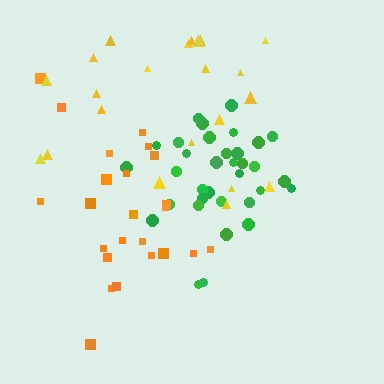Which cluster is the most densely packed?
Green.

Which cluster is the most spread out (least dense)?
Yellow.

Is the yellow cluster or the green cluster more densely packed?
Green.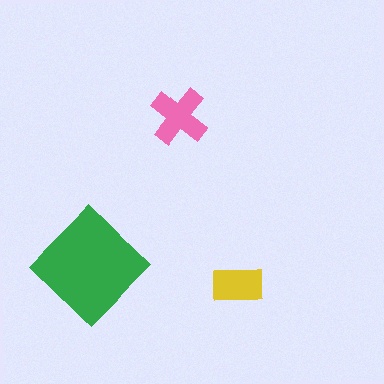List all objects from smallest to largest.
The yellow rectangle, the pink cross, the green diamond.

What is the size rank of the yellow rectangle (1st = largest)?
3rd.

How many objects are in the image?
There are 3 objects in the image.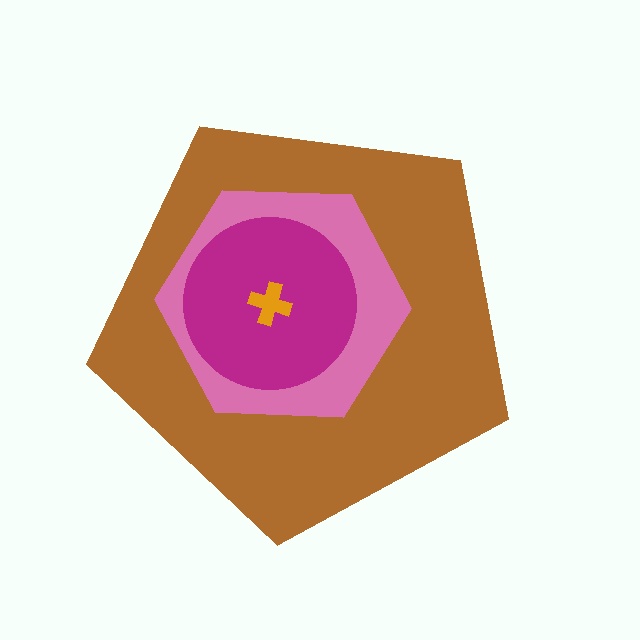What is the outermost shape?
The brown pentagon.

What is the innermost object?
The orange cross.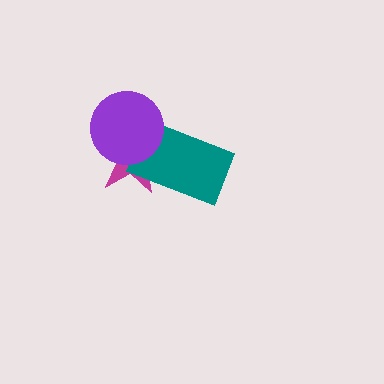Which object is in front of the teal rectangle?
The purple circle is in front of the teal rectangle.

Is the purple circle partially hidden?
No, no other shape covers it.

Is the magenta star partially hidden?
Yes, it is partially covered by another shape.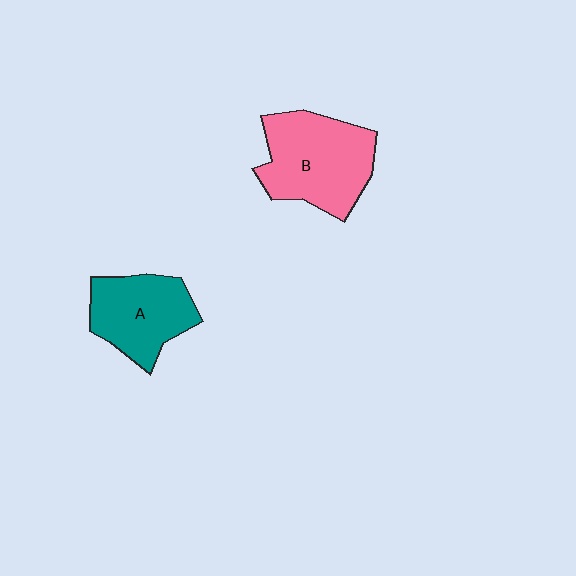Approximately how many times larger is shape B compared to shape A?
Approximately 1.3 times.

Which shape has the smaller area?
Shape A (teal).